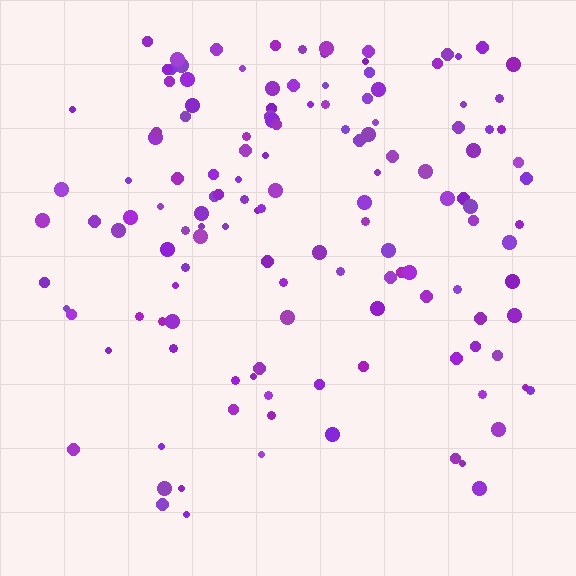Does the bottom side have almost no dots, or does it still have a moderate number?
Still a moderate number, just noticeably fewer than the top.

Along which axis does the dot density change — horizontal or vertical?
Vertical.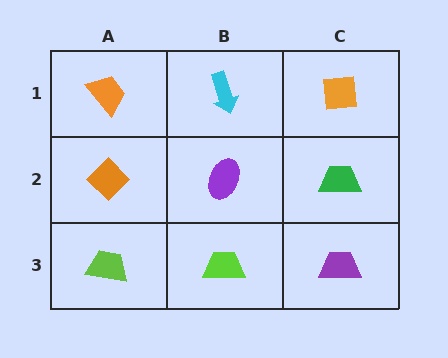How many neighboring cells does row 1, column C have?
2.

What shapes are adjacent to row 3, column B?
A purple ellipse (row 2, column B), a lime trapezoid (row 3, column A), a purple trapezoid (row 3, column C).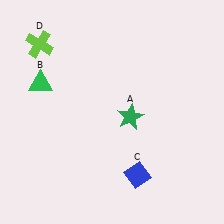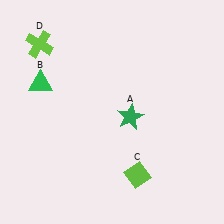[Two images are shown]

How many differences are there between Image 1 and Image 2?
There is 1 difference between the two images.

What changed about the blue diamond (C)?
In Image 1, C is blue. In Image 2, it changed to lime.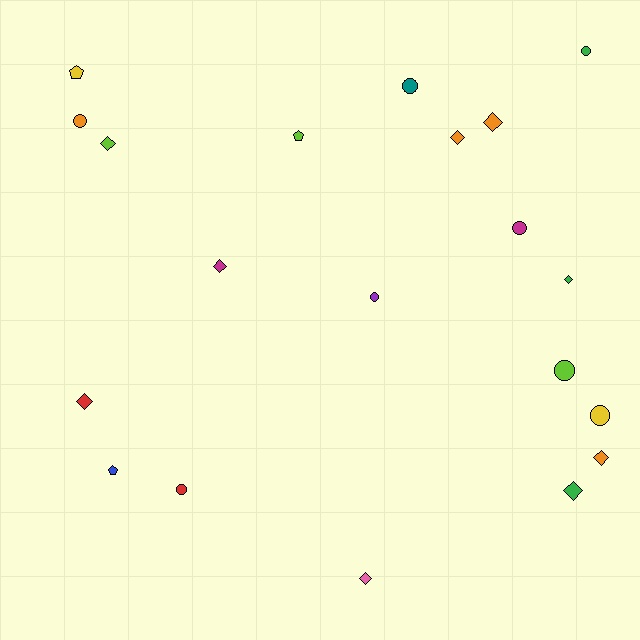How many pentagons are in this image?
There are 3 pentagons.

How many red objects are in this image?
There are 2 red objects.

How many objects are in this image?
There are 20 objects.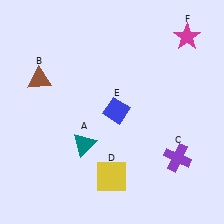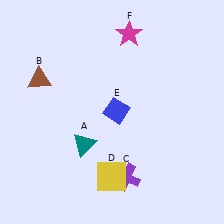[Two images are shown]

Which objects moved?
The objects that moved are: the purple cross (C), the magenta star (F).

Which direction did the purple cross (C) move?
The purple cross (C) moved left.